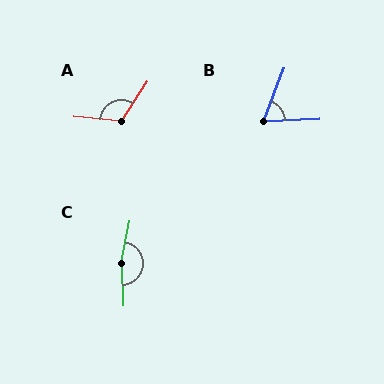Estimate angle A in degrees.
Approximately 117 degrees.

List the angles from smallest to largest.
B (67°), A (117°), C (167°).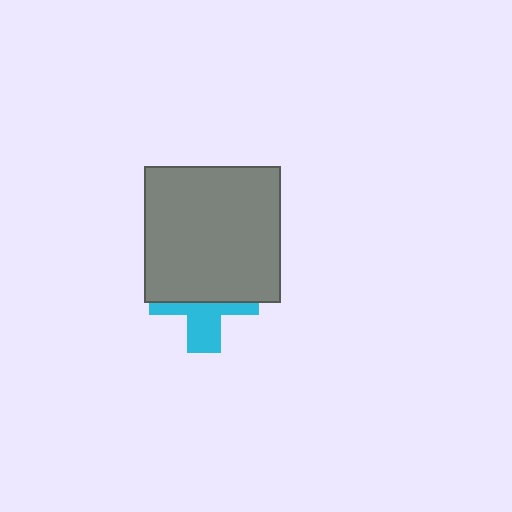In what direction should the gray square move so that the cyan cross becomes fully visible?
The gray square should move up. That is the shortest direction to clear the overlap and leave the cyan cross fully visible.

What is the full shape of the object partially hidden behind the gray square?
The partially hidden object is a cyan cross.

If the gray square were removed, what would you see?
You would see the complete cyan cross.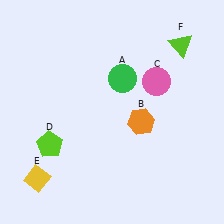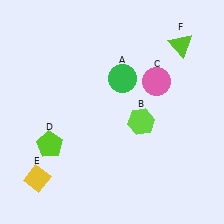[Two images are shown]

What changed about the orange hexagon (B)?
In Image 1, B is orange. In Image 2, it changed to lime.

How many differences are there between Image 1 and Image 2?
There is 1 difference between the two images.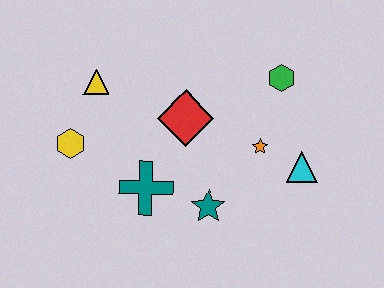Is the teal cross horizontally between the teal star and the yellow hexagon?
Yes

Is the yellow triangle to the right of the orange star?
No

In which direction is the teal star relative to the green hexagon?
The teal star is below the green hexagon.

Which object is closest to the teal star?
The teal cross is closest to the teal star.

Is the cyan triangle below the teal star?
No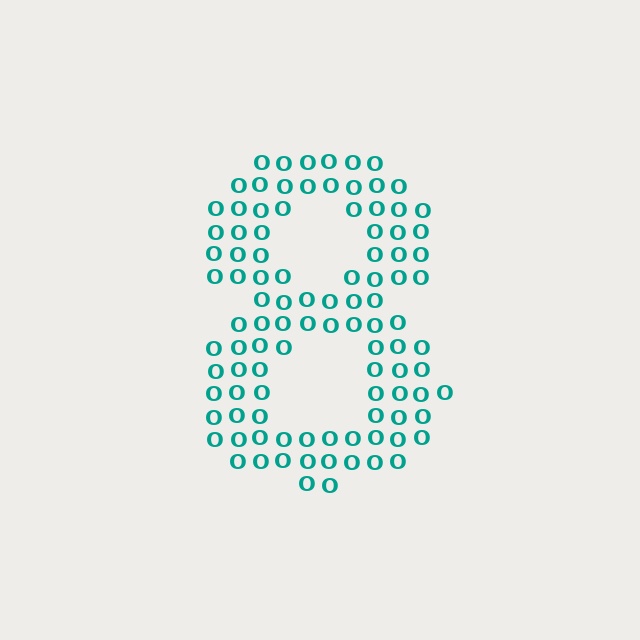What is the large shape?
The large shape is the digit 8.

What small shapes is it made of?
It is made of small letter O's.